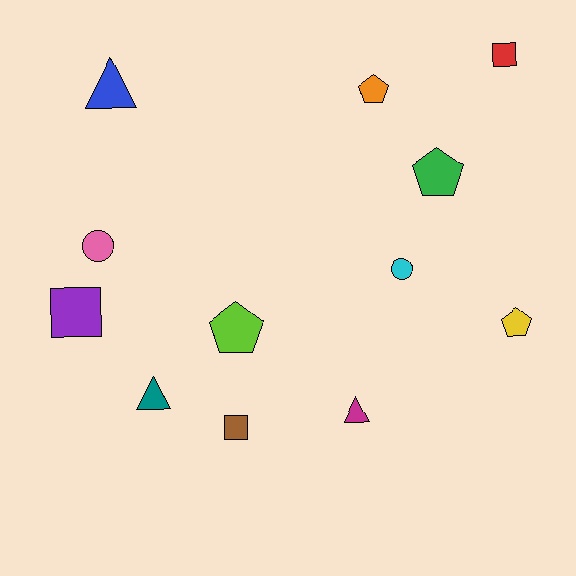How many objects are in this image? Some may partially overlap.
There are 12 objects.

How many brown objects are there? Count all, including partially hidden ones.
There is 1 brown object.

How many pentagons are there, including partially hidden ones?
There are 4 pentagons.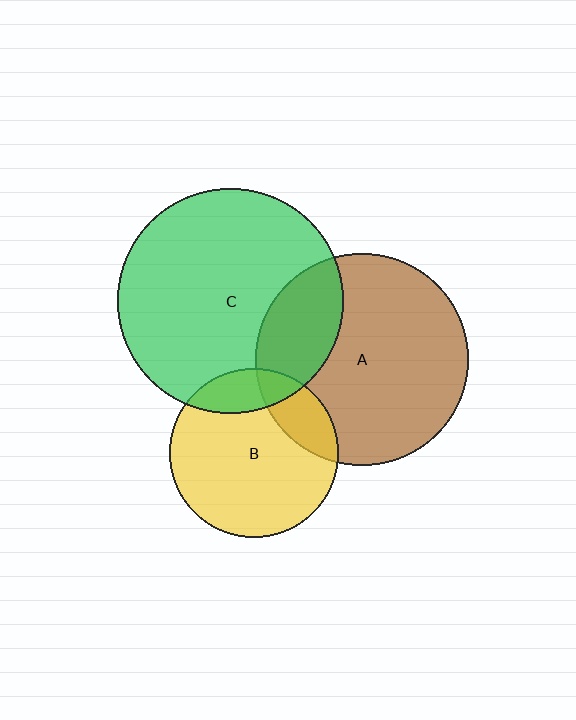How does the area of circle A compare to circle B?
Approximately 1.6 times.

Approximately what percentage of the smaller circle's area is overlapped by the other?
Approximately 20%.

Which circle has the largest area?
Circle C (green).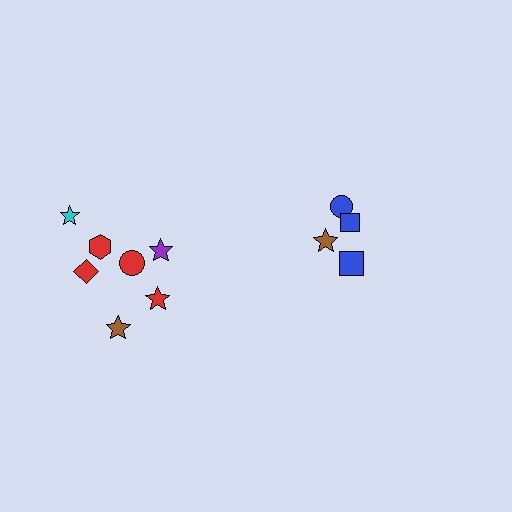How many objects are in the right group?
There are 4 objects.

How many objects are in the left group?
There are 7 objects.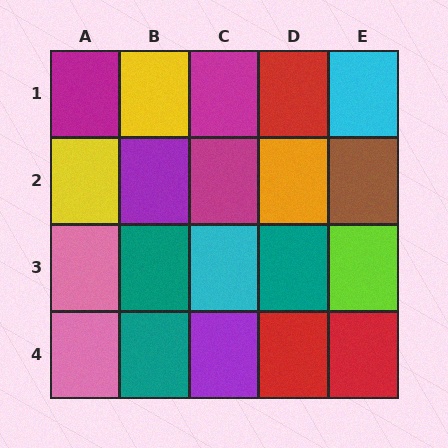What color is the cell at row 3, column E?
Lime.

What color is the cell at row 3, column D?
Teal.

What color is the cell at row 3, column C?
Cyan.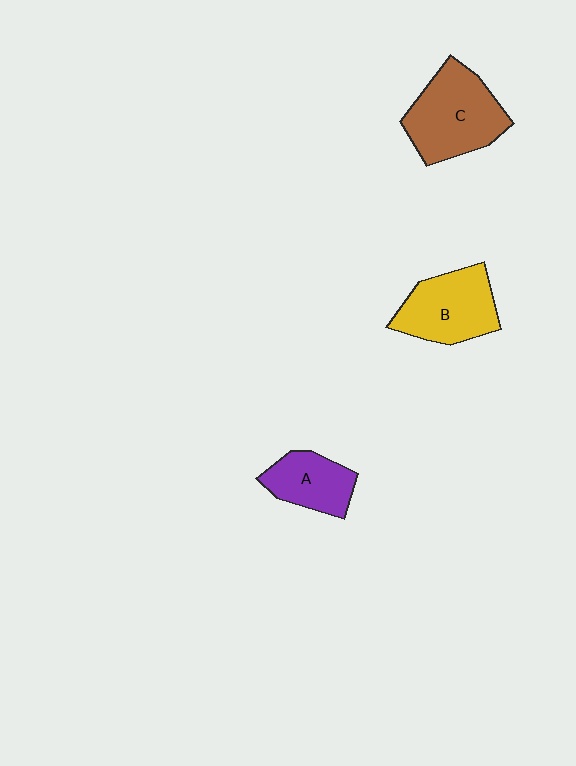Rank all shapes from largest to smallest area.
From largest to smallest: C (brown), B (yellow), A (purple).